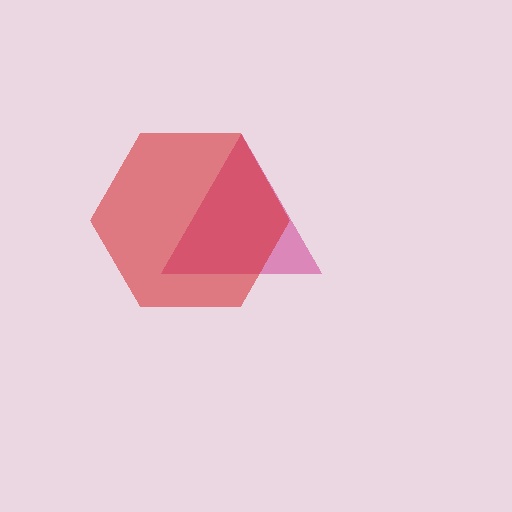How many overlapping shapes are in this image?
There are 2 overlapping shapes in the image.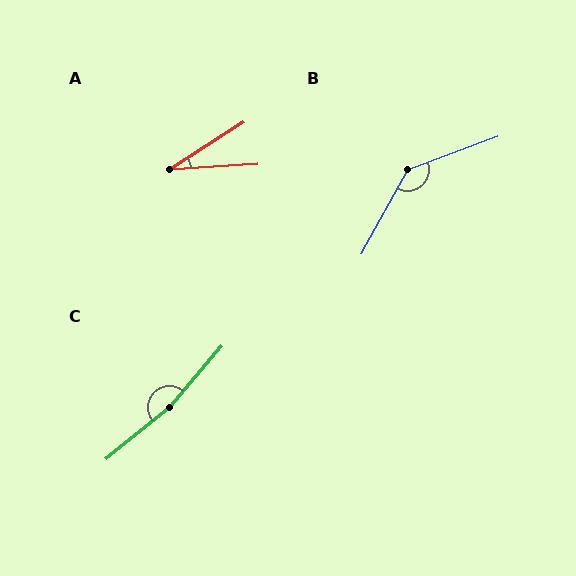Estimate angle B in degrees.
Approximately 140 degrees.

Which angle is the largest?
C, at approximately 169 degrees.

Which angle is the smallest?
A, at approximately 29 degrees.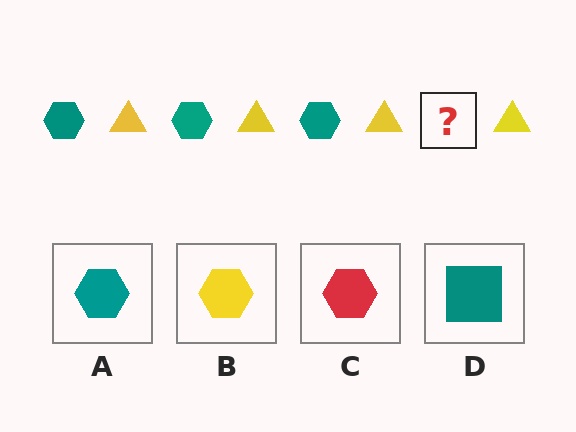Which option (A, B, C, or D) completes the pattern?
A.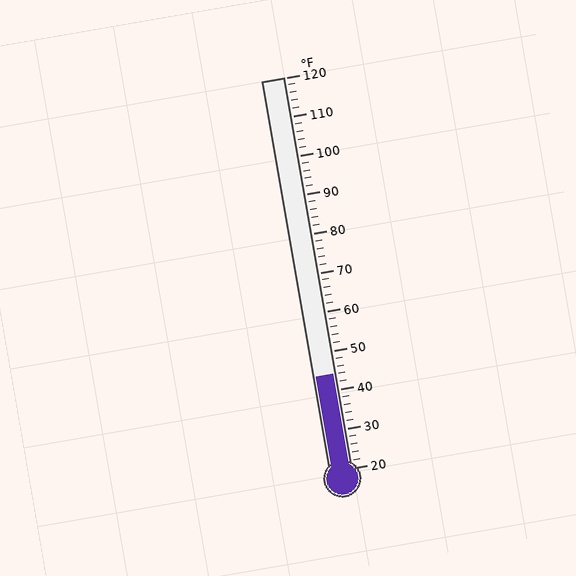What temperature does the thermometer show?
The thermometer shows approximately 44°F.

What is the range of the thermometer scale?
The thermometer scale ranges from 20°F to 120°F.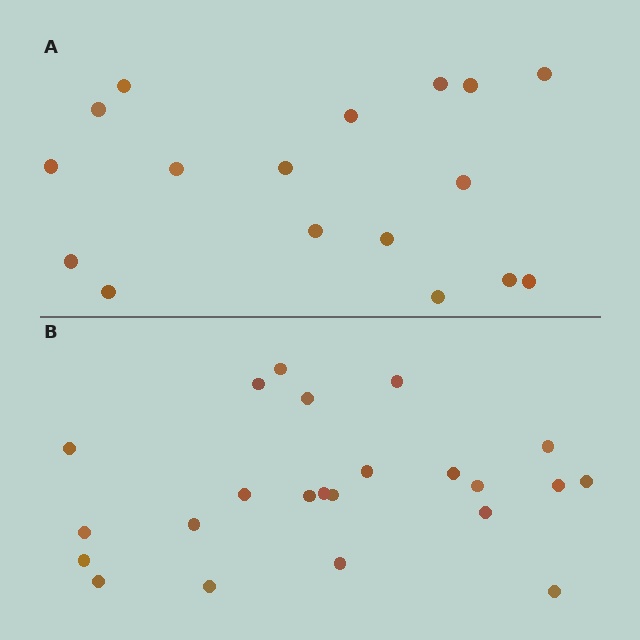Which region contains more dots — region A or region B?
Region B (the bottom region) has more dots.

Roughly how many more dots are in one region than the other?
Region B has about 6 more dots than region A.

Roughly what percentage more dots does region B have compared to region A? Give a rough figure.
About 35% more.